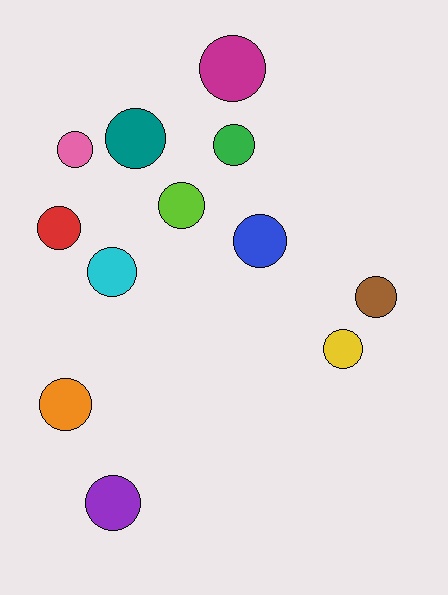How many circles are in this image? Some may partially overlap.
There are 12 circles.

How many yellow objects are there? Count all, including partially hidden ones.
There is 1 yellow object.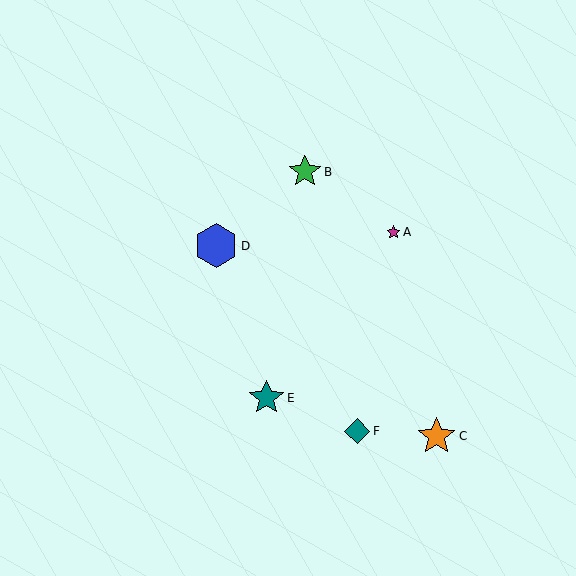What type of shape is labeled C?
Shape C is an orange star.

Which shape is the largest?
The blue hexagon (labeled D) is the largest.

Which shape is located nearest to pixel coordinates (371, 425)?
The teal diamond (labeled F) at (357, 431) is nearest to that location.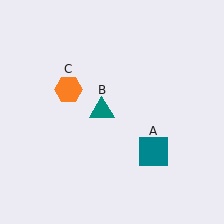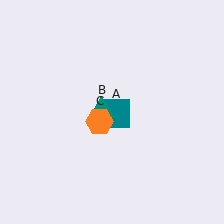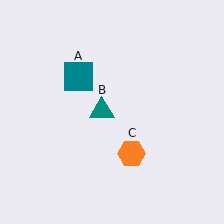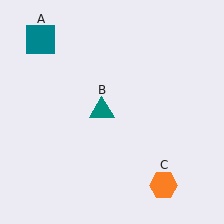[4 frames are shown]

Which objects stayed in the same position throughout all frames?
Teal triangle (object B) remained stationary.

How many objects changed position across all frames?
2 objects changed position: teal square (object A), orange hexagon (object C).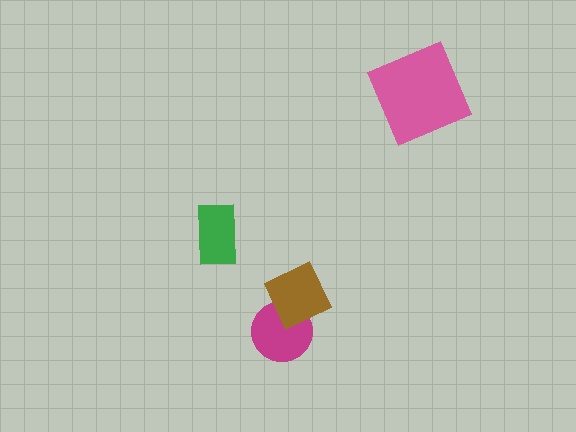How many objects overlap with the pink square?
0 objects overlap with the pink square.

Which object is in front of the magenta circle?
The brown diamond is in front of the magenta circle.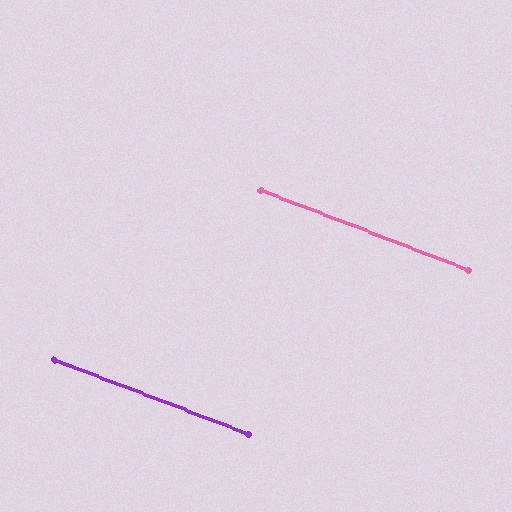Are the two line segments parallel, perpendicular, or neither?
Parallel — their directions differ by only 0.2°.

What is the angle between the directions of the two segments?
Approximately 0 degrees.